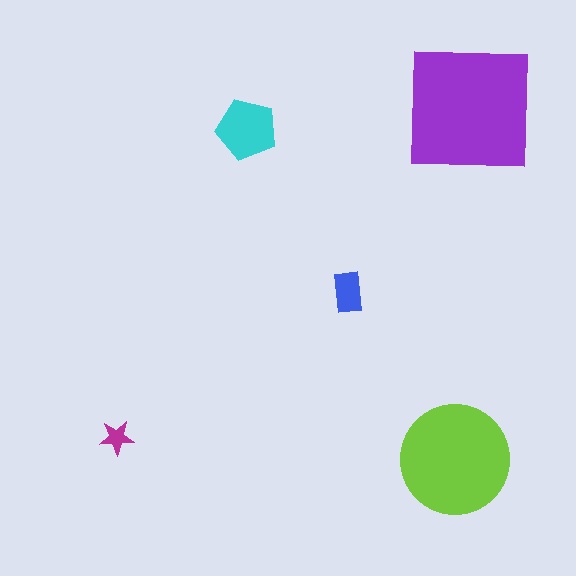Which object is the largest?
The purple square.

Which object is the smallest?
The magenta star.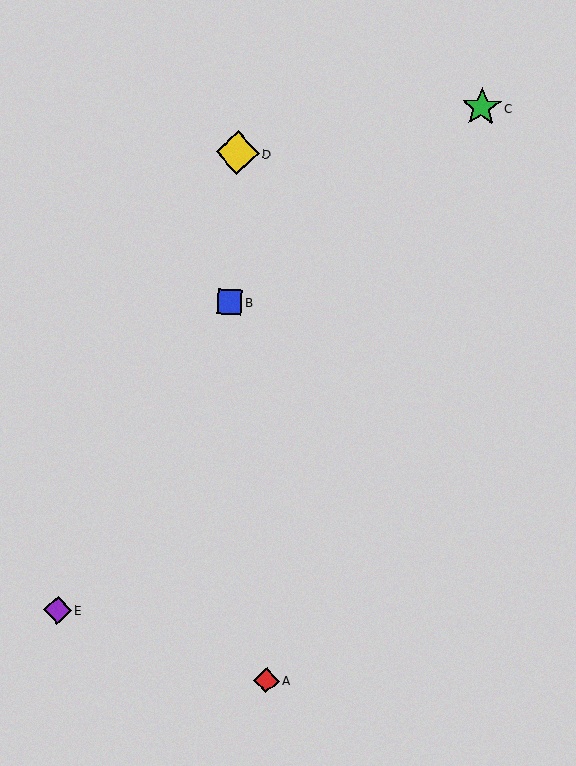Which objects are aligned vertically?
Objects B, D are aligned vertically.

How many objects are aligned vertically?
2 objects (B, D) are aligned vertically.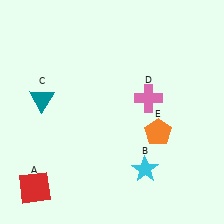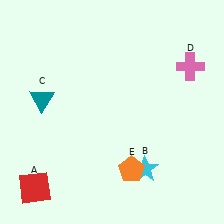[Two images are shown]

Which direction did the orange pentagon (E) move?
The orange pentagon (E) moved down.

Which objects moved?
The objects that moved are: the pink cross (D), the orange pentagon (E).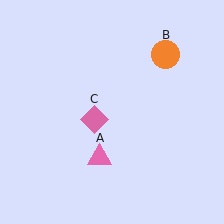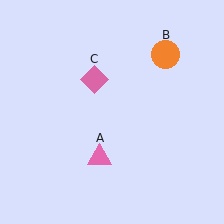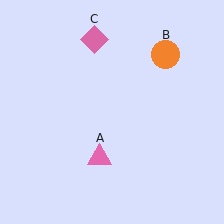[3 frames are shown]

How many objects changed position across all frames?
1 object changed position: pink diamond (object C).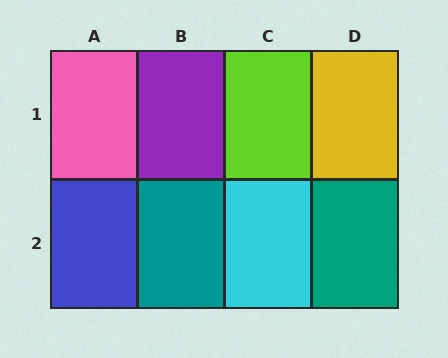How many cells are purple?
1 cell is purple.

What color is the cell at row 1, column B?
Purple.